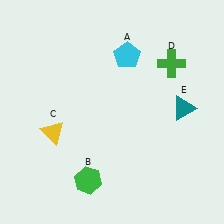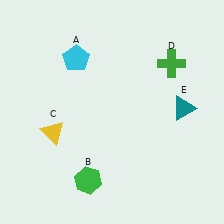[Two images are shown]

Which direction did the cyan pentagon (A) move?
The cyan pentagon (A) moved left.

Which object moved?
The cyan pentagon (A) moved left.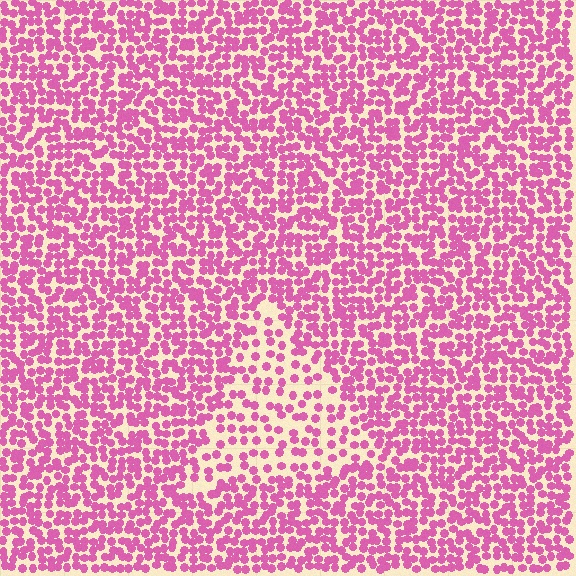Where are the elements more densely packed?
The elements are more densely packed outside the triangle boundary.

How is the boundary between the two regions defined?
The boundary is defined by a change in element density (approximately 1.9x ratio). All elements are the same color, size, and shape.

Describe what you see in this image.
The image contains small pink elements arranged at two different densities. A triangle-shaped region is visible where the elements are less densely packed than the surrounding area.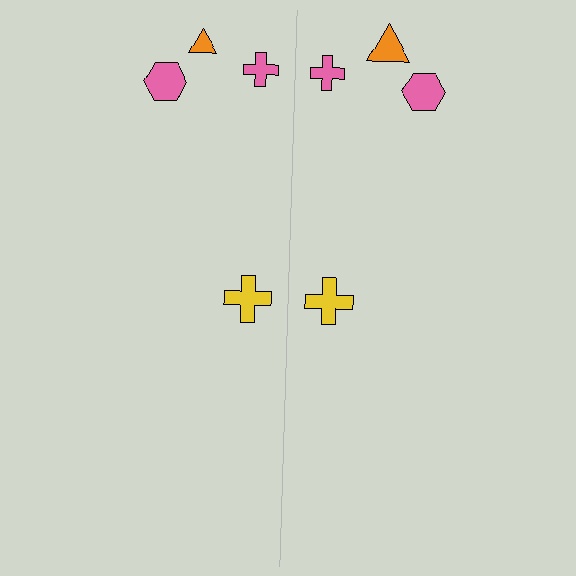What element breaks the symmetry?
The orange triangle on the right side has a different size than its mirror counterpart.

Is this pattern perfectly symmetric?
No, the pattern is not perfectly symmetric. The orange triangle on the right side has a different size than its mirror counterpart.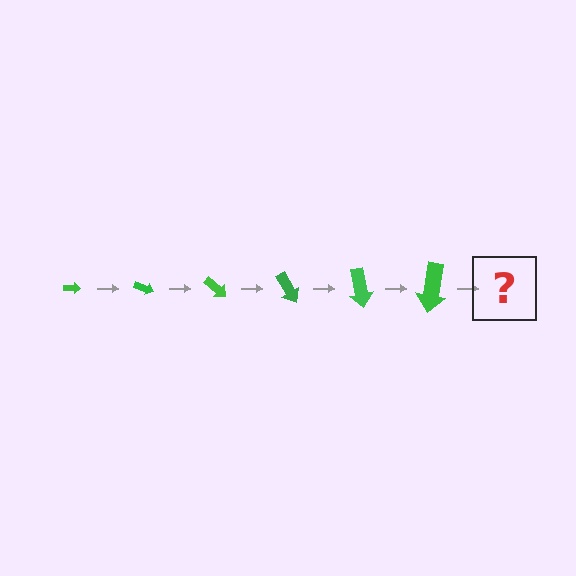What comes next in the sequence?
The next element should be an arrow, larger than the previous one and rotated 120 degrees from the start.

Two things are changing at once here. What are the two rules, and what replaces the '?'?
The two rules are that the arrow grows larger each step and it rotates 20 degrees each step. The '?' should be an arrow, larger than the previous one and rotated 120 degrees from the start.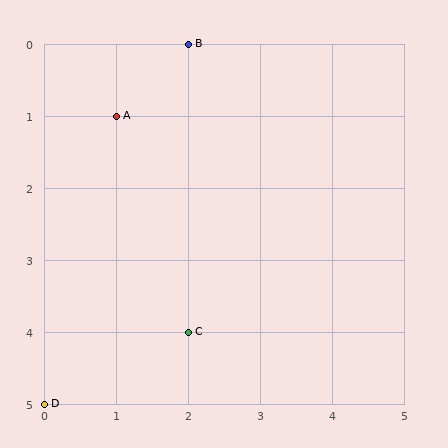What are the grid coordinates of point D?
Point D is at grid coordinates (0, 5).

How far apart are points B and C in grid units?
Points B and C are 4 rows apart.